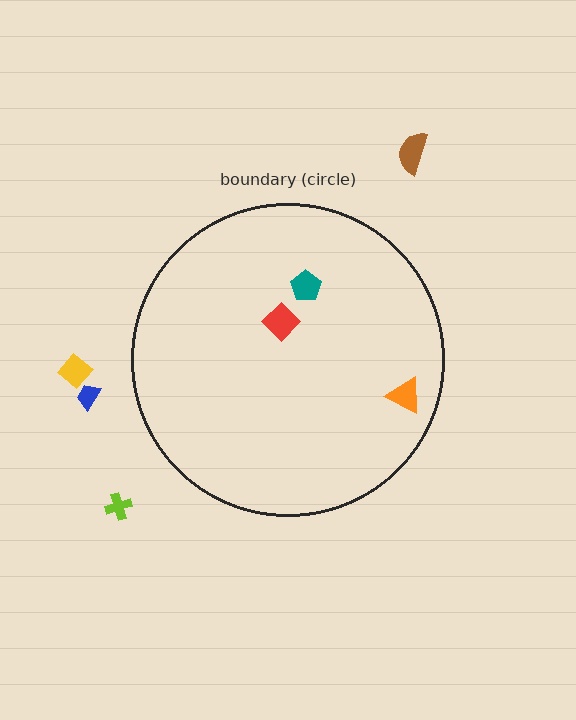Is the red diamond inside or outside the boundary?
Inside.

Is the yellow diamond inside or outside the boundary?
Outside.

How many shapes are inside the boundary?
3 inside, 4 outside.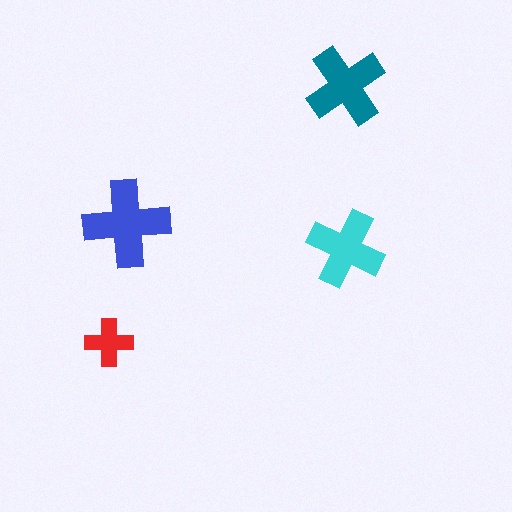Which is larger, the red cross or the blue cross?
The blue one.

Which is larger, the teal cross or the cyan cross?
The teal one.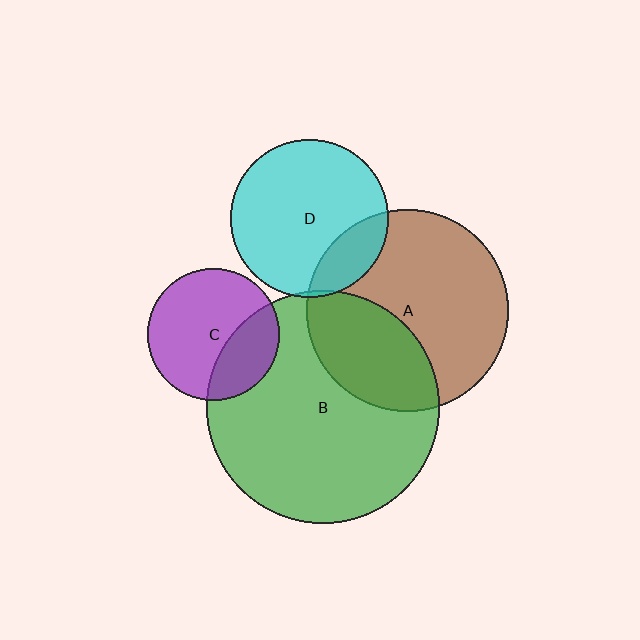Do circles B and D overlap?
Yes.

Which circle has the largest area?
Circle B (green).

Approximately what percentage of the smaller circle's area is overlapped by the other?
Approximately 5%.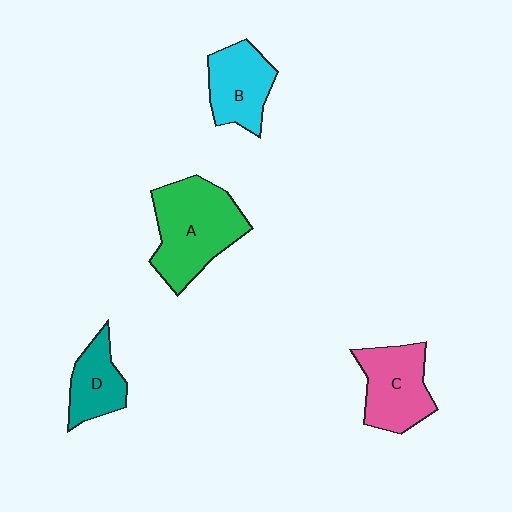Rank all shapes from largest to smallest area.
From largest to smallest: A (green), C (pink), B (cyan), D (teal).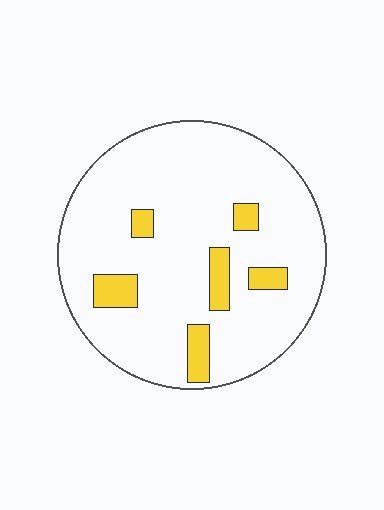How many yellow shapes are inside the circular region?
6.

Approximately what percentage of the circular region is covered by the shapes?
Approximately 10%.